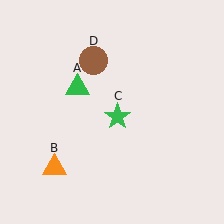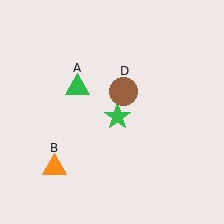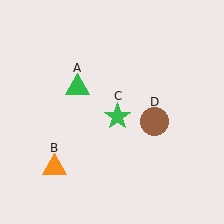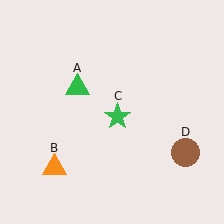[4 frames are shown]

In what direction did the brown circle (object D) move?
The brown circle (object D) moved down and to the right.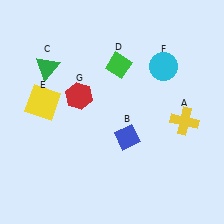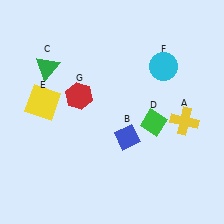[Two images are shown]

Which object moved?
The green diamond (D) moved down.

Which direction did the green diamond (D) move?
The green diamond (D) moved down.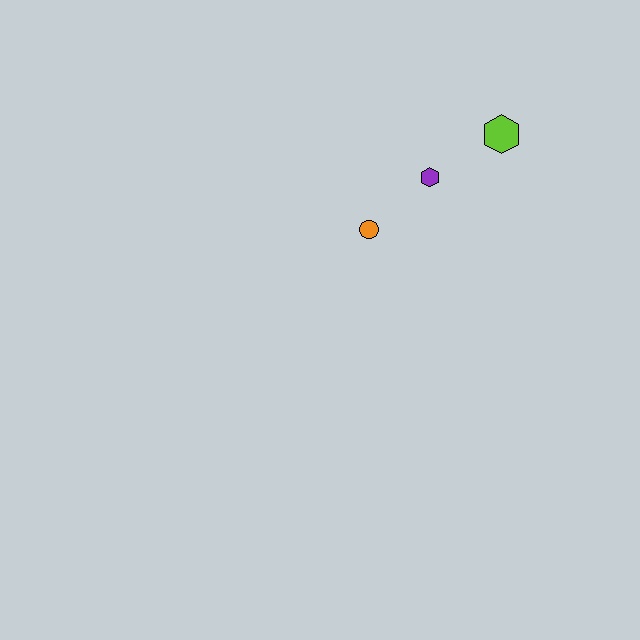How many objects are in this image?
There are 3 objects.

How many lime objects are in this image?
There is 1 lime object.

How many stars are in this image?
There are no stars.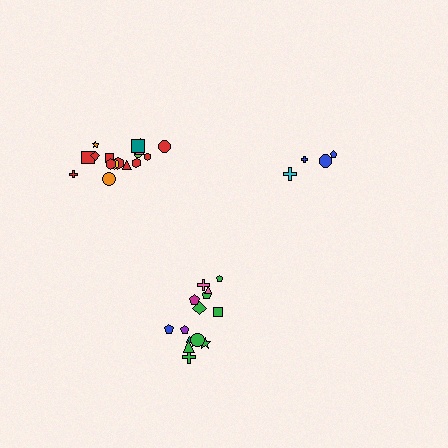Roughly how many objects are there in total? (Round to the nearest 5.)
Roughly 35 objects in total.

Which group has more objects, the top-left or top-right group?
The top-left group.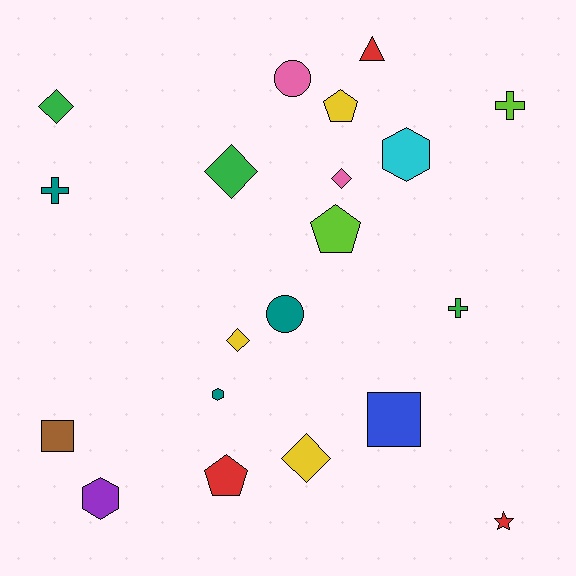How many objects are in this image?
There are 20 objects.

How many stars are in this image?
There is 1 star.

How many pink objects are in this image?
There are 2 pink objects.